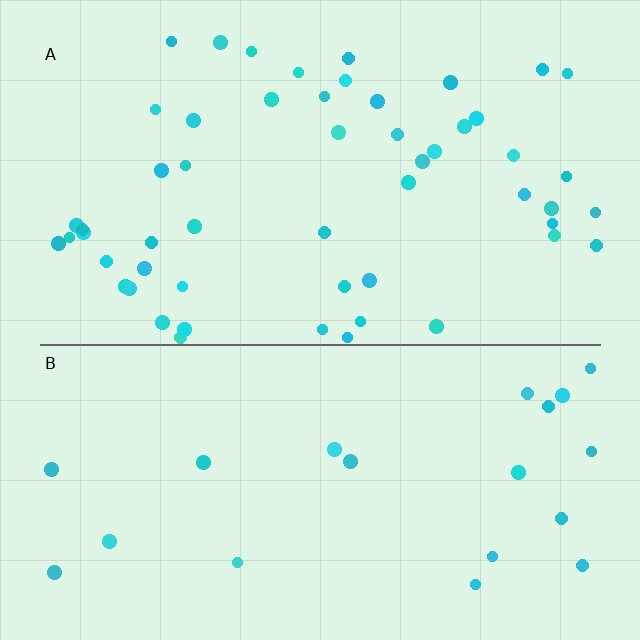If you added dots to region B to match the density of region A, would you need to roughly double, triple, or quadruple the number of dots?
Approximately triple.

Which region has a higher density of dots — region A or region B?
A (the top).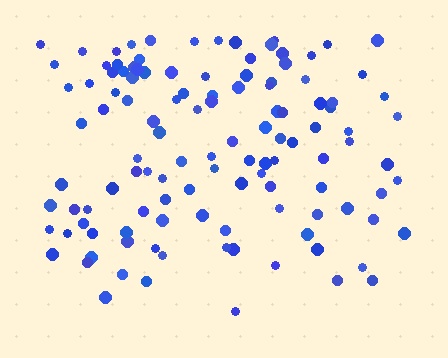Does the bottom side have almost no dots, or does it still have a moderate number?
Still a moderate number, just noticeably fewer than the top.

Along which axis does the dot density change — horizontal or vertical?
Vertical.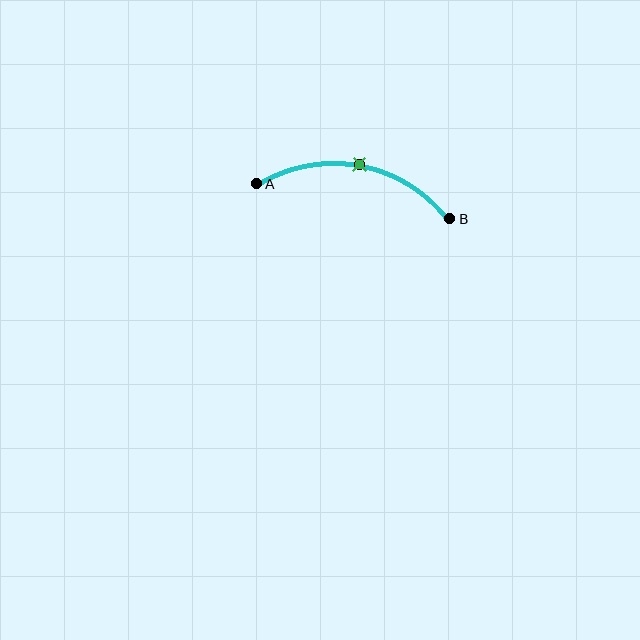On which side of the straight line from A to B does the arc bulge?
The arc bulges above the straight line connecting A and B.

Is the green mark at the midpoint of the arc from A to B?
Yes. The green mark lies on the arc at equal arc-length from both A and B — it is the arc midpoint.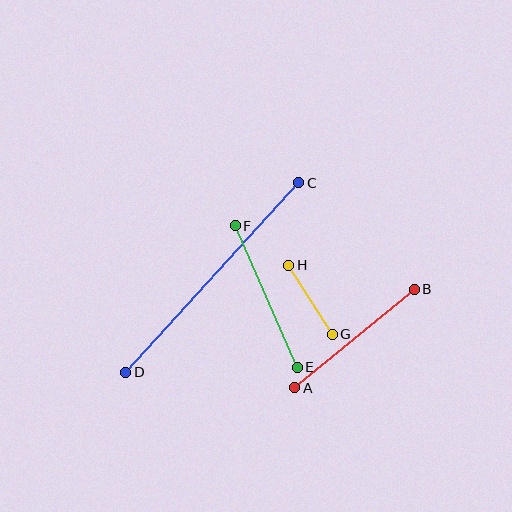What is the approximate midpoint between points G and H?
The midpoint is at approximately (311, 300) pixels.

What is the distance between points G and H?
The distance is approximately 82 pixels.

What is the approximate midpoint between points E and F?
The midpoint is at approximately (266, 296) pixels.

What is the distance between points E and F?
The distance is approximately 154 pixels.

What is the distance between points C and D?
The distance is approximately 257 pixels.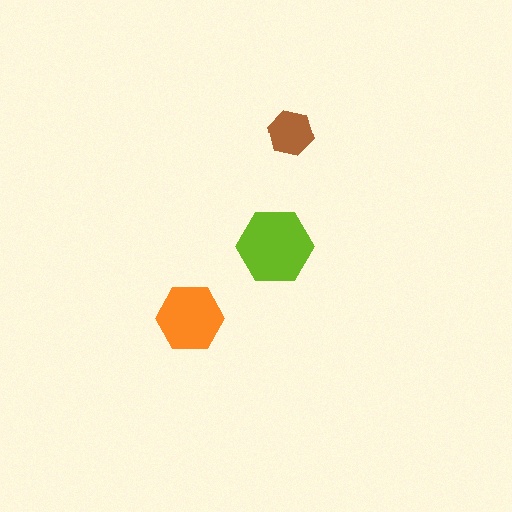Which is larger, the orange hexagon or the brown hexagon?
The orange one.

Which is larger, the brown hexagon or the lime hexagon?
The lime one.